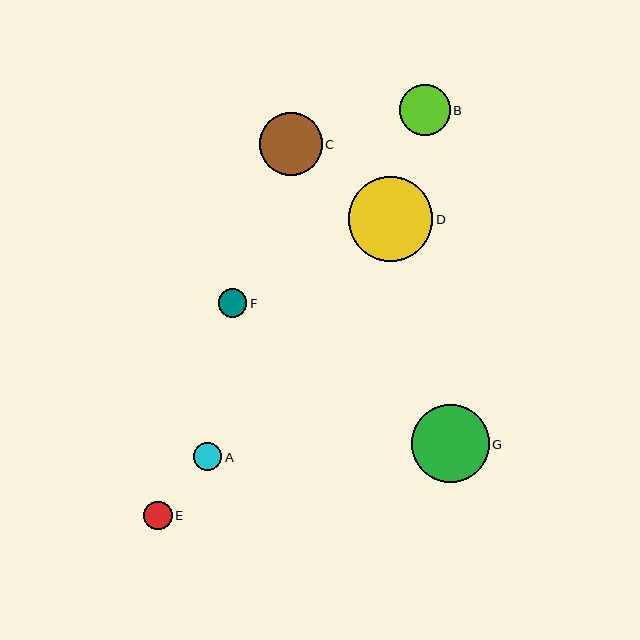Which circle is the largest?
Circle D is the largest with a size of approximately 85 pixels.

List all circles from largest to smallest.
From largest to smallest: D, G, C, B, E, F, A.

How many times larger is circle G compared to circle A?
Circle G is approximately 2.8 times the size of circle A.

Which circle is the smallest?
Circle A is the smallest with a size of approximately 28 pixels.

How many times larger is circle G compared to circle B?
Circle G is approximately 1.5 times the size of circle B.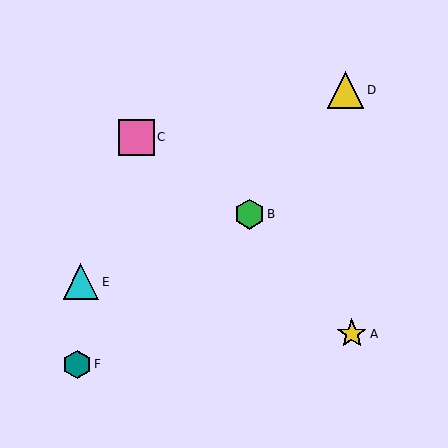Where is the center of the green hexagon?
The center of the green hexagon is at (249, 214).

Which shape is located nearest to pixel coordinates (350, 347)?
The yellow star (labeled A) at (352, 334) is nearest to that location.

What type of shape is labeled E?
Shape E is a cyan triangle.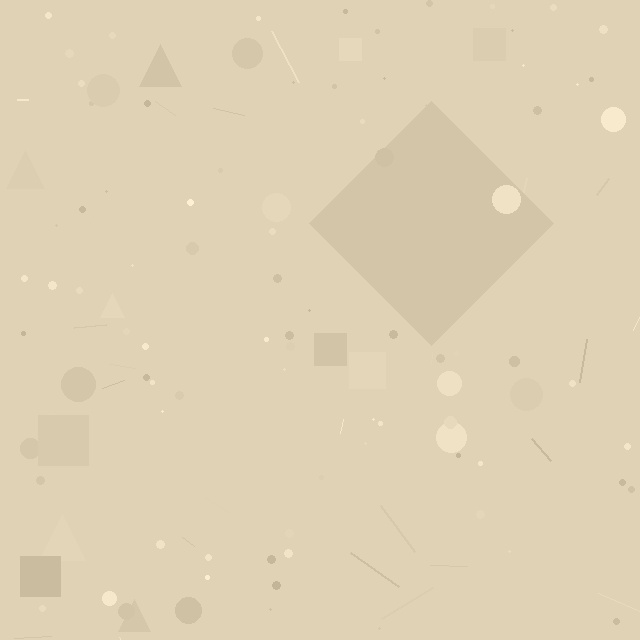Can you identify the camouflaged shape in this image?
The camouflaged shape is a diamond.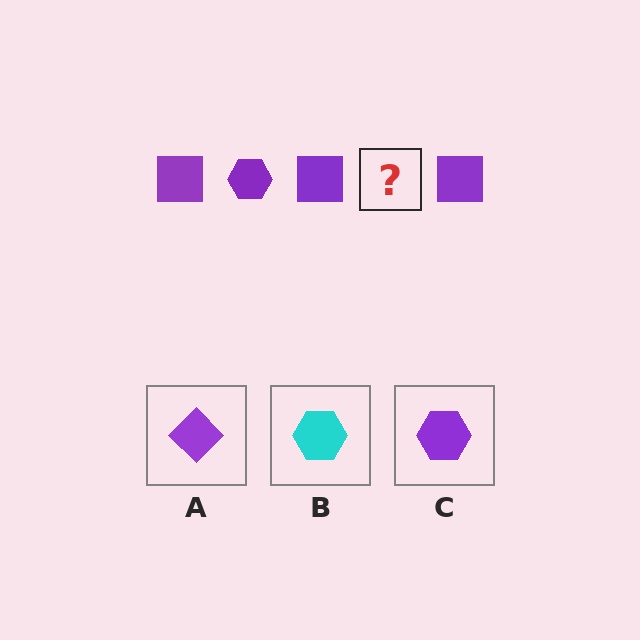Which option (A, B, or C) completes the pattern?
C.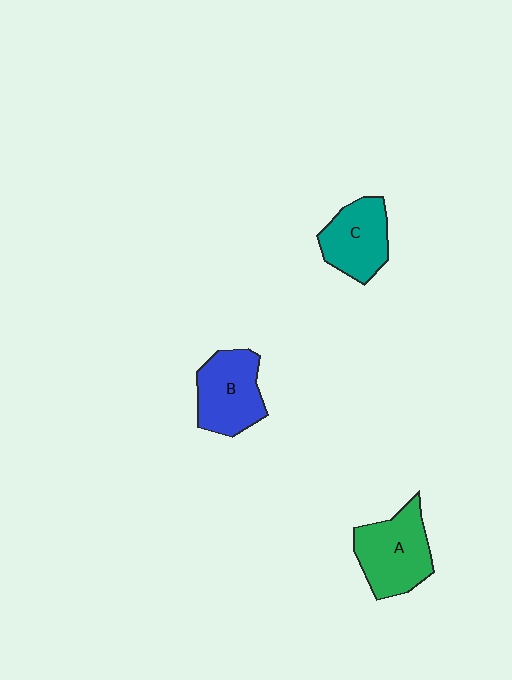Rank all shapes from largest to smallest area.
From largest to smallest: A (green), B (blue), C (teal).